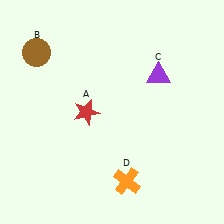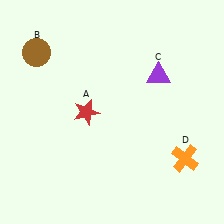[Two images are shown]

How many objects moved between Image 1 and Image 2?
1 object moved between the two images.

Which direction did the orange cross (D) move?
The orange cross (D) moved right.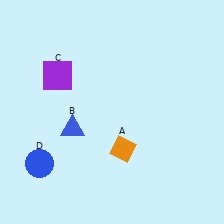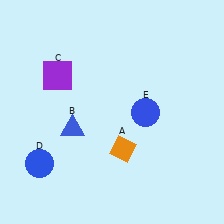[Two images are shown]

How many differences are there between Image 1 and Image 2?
There is 1 difference between the two images.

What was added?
A blue circle (E) was added in Image 2.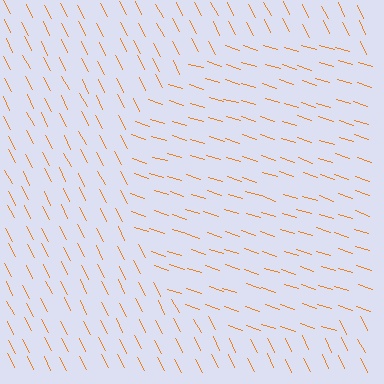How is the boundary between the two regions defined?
The boundary is defined purely by a change in line orientation (approximately 45 degrees difference). All lines are the same color and thickness.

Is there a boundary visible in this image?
Yes, there is a texture boundary formed by a change in line orientation.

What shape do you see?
I see a circle.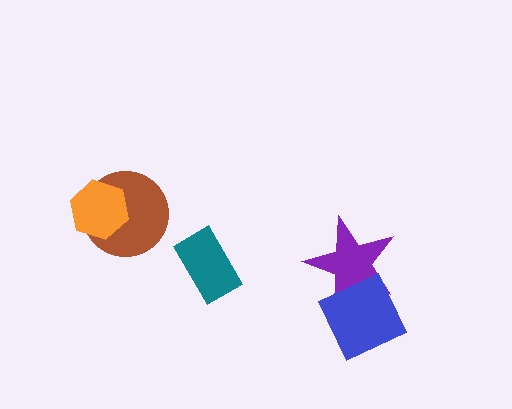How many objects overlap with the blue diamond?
1 object overlaps with the blue diamond.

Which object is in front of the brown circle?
The orange hexagon is in front of the brown circle.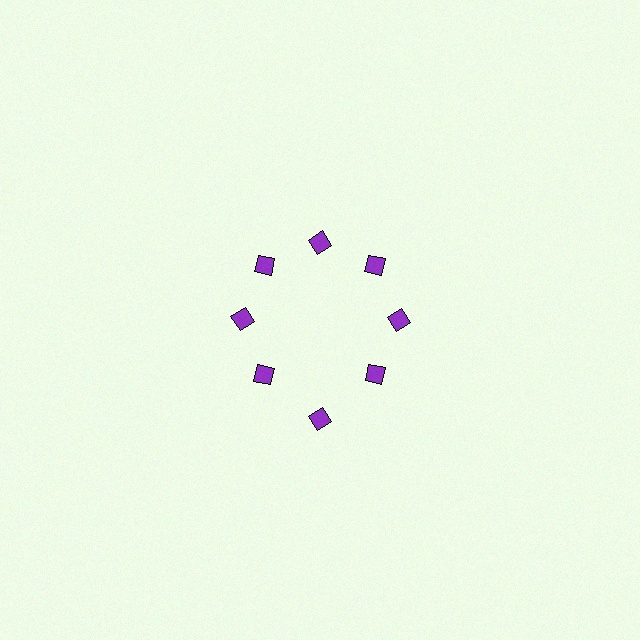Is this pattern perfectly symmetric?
No. The 8 purple diamonds are arranged in a ring, but one element near the 6 o'clock position is pushed outward from the center, breaking the 8-fold rotational symmetry.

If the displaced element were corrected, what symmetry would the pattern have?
It would have 8-fold rotational symmetry — the pattern would map onto itself every 45 degrees.